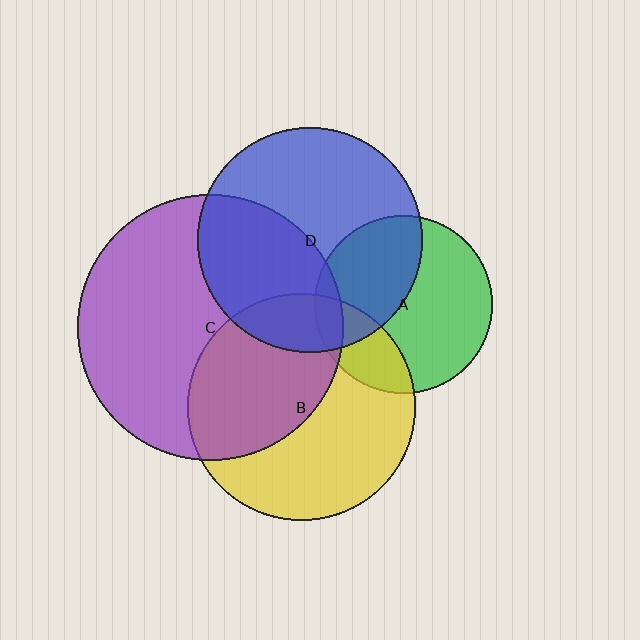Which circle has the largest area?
Circle C (purple).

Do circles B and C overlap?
Yes.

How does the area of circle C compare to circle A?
Approximately 2.2 times.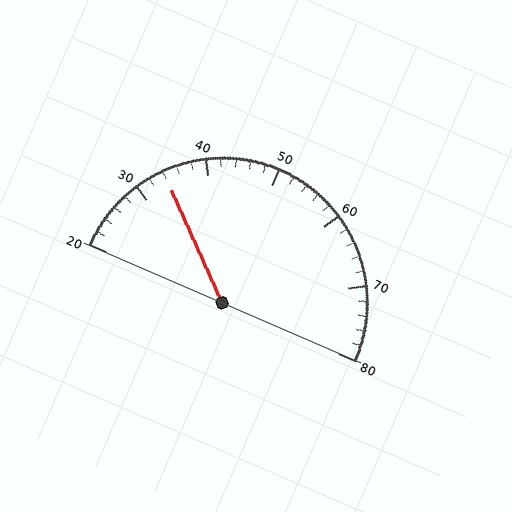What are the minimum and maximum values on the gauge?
The gauge ranges from 20 to 80.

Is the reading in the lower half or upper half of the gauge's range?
The reading is in the lower half of the range (20 to 80).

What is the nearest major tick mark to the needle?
The nearest major tick mark is 30.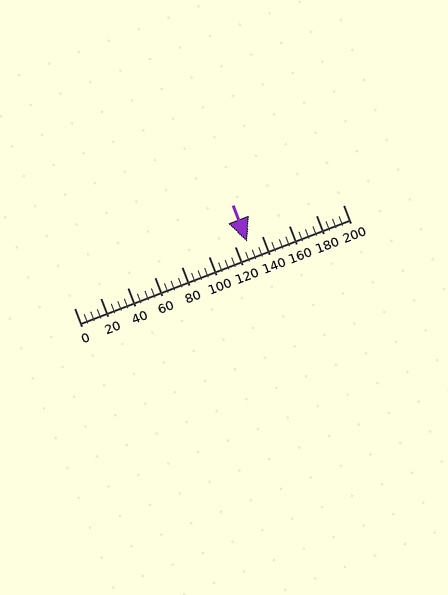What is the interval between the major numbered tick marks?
The major tick marks are spaced 20 units apart.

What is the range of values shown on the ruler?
The ruler shows values from 0 to 200.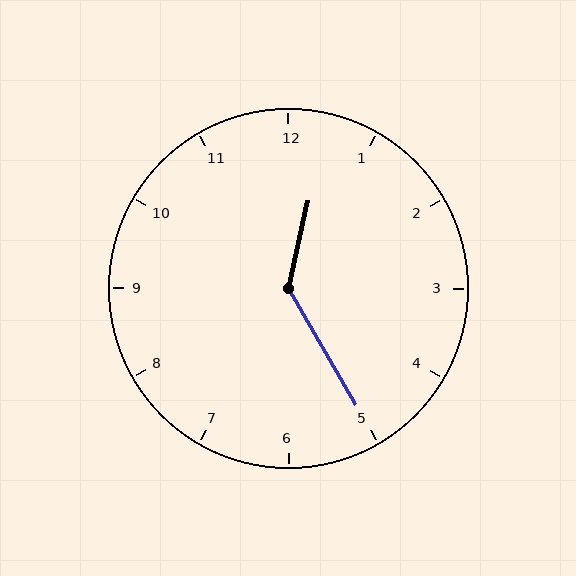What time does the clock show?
12:25.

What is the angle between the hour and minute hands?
Approximately 138 degrees.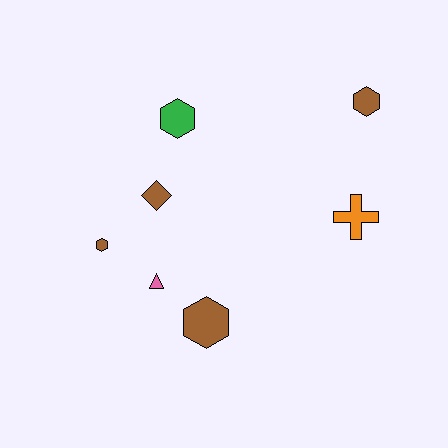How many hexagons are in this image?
There are 4 hexagons.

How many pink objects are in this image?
There is 1 pink object.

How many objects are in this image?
There are 7 objects.